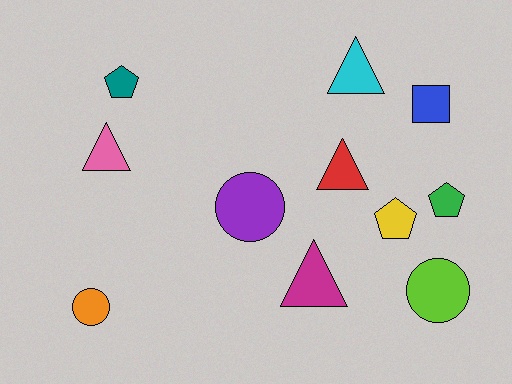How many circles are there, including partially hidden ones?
There are 3 circles.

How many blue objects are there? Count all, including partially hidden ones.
There is 1 blue object.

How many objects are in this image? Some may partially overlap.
There are 11 objects.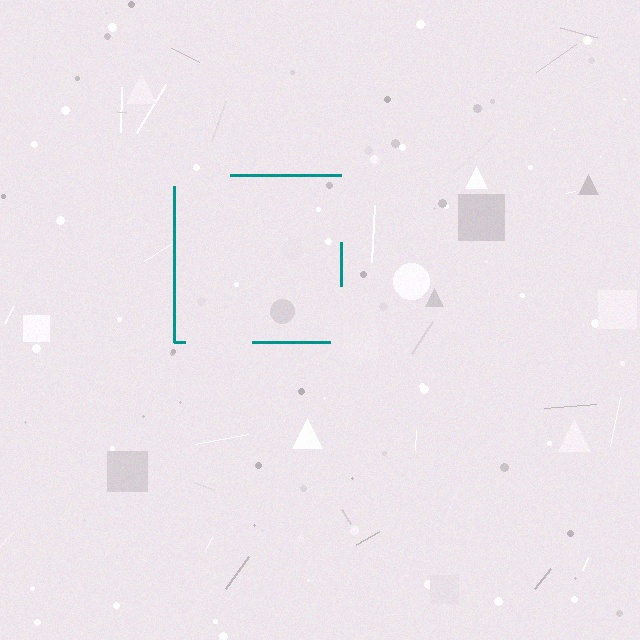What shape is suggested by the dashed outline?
The dashed outline suggests a square.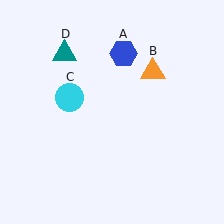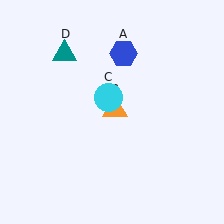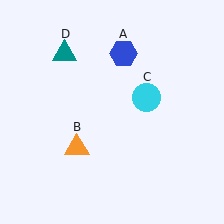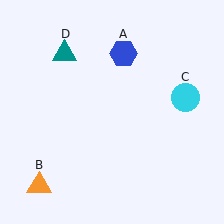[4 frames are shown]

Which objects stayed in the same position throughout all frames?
Blue hexagon (object A) and teal triangle (object D) remained stationary.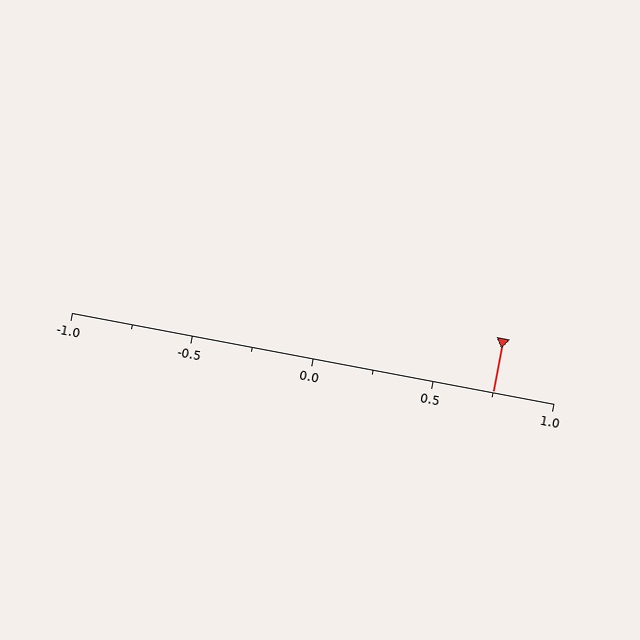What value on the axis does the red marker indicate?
The marker indicates approximately 0.75.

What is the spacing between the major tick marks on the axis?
The major ticks are spaced 0.5 apart.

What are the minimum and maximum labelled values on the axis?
The axis runs from -1.0 to 1.0.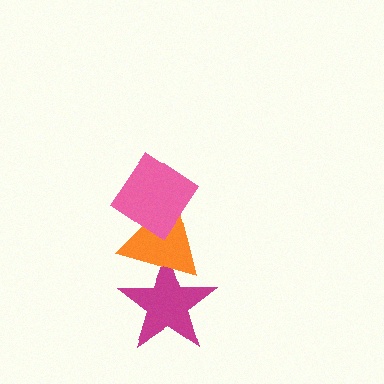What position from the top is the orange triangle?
The orange triangle is 2nd from the top.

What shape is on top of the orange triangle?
The pink diamond is on top of the orange triangle.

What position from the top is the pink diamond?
The pink diamond is 1st from the top.